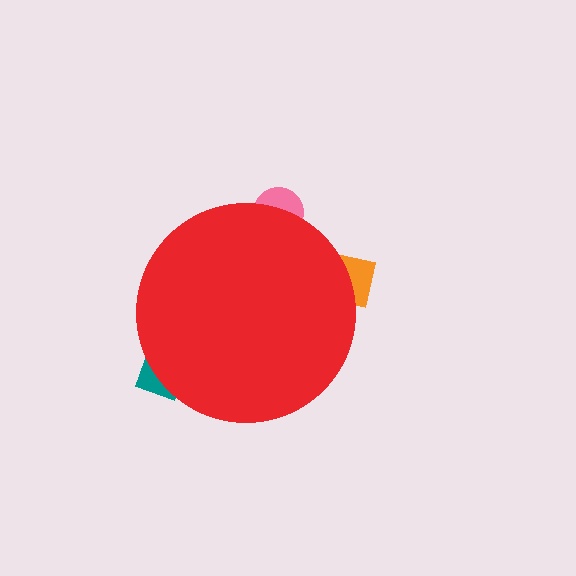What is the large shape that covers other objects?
A red circle.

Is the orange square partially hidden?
Yes, the orange square is partially hidden behind the red circle.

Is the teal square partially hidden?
Yes, the teal square is partially hidden behind the red circle.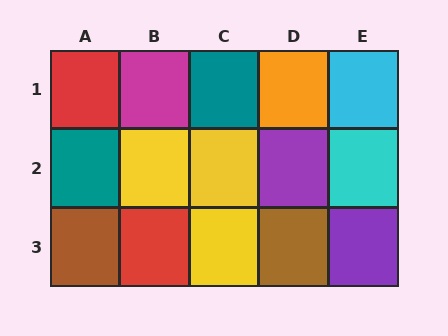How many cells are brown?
2 cells are brown.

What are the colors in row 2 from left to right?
Teal, yellow, yellow, purple, cyan.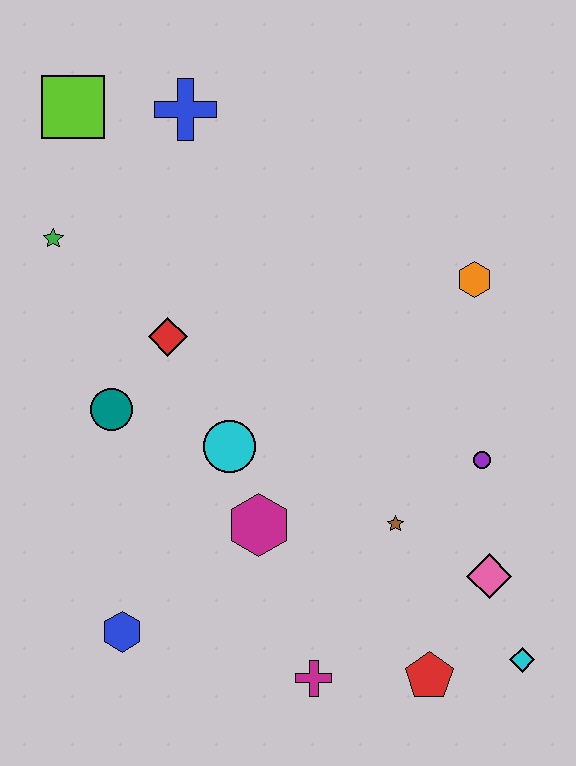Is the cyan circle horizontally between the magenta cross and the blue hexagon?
Yes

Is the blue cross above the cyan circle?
Yes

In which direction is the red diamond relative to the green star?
The red diamond is to the right of the green star.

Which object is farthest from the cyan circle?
The lime square is farthest from the cyan circle.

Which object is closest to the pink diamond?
The cyan diamond is closest to the pink diamond.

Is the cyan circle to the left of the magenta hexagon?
Yes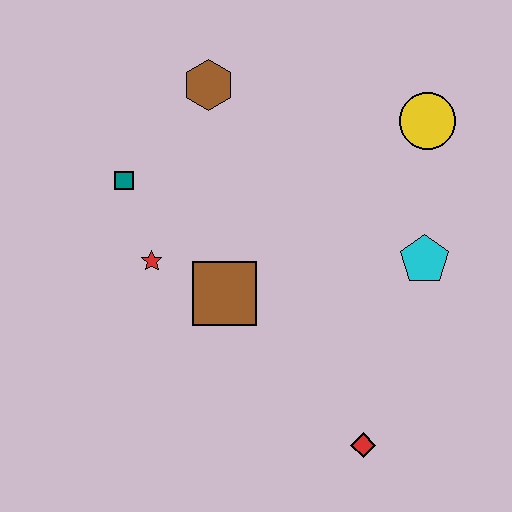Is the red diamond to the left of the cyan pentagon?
Yes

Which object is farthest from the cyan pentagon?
The teal square is farthest from the cyan pentagon.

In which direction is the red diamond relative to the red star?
The red diamond is to the right of the red star.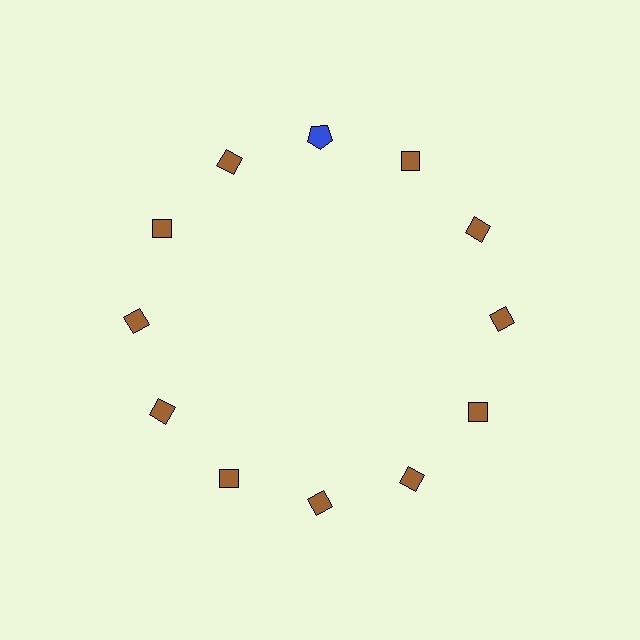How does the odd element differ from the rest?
It differs in both color (blue instead of brown) and shape (pentagon instead of diamond).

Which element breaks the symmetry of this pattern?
The blue pentagon at roughly the 12 o'clock position breaks the symmetry. All other shapes are brown diamonds.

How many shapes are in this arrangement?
There are 12 shapes arranged in a ring pattern.